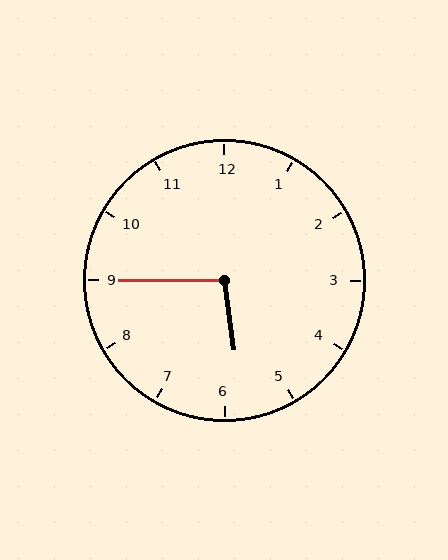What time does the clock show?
5:45.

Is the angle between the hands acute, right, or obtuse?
It is obtuse.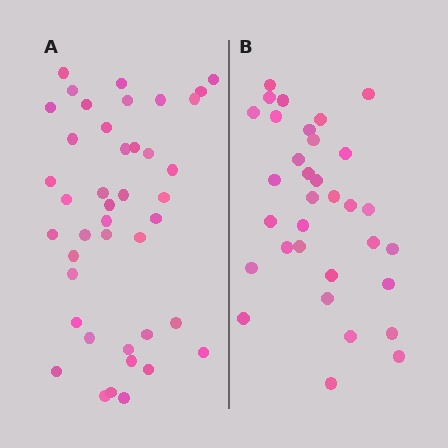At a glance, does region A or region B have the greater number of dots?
Region A (the left region) has more dots.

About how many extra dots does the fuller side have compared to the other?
Region A has roughly 8 or so more dots than region B.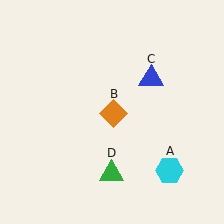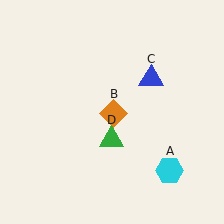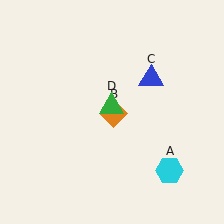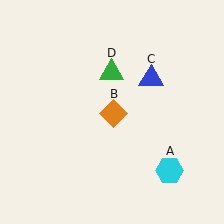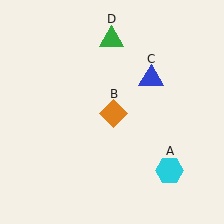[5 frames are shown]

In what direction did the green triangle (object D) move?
The green triangle (object D) moved up.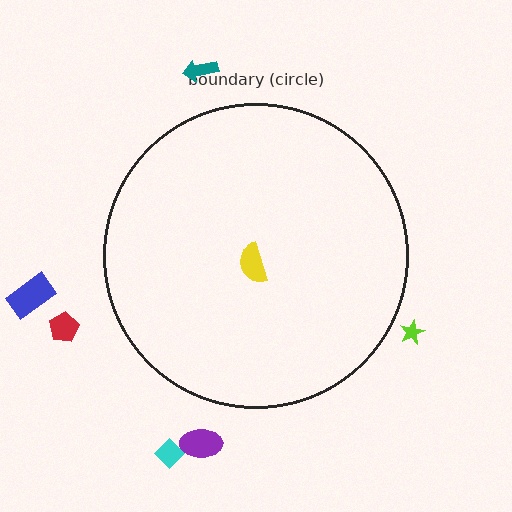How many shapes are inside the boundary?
1 inside, 6 outside.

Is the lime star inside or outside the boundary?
Outside.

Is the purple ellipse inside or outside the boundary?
Outside.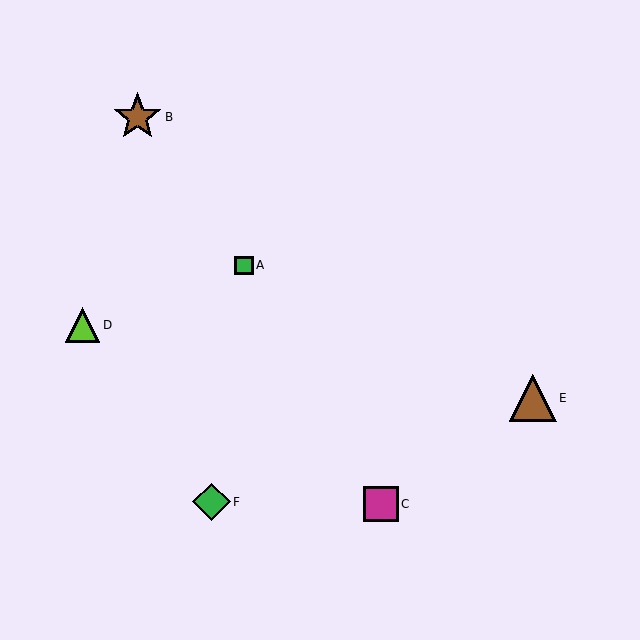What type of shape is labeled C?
Shape C is a magenta square.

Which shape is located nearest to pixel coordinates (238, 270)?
The green square (labeled A) at (244, 266) is nearest to that location.